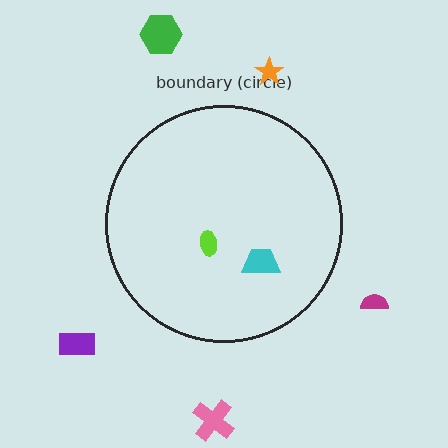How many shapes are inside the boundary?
2 inside, 5 outside.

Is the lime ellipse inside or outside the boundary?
Inside.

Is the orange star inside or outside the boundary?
Outside.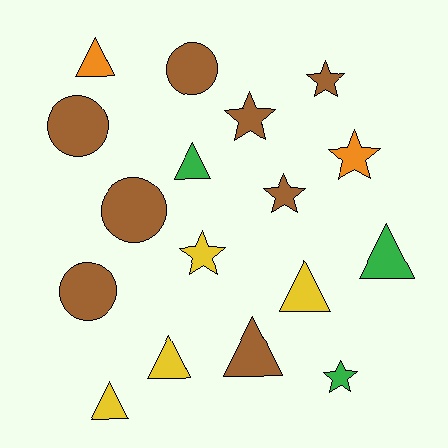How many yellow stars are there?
There is 1 yellow star.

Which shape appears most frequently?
Triangle, with 7 objects.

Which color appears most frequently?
Brown, with 8 objects.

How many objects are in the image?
There are 17 objects.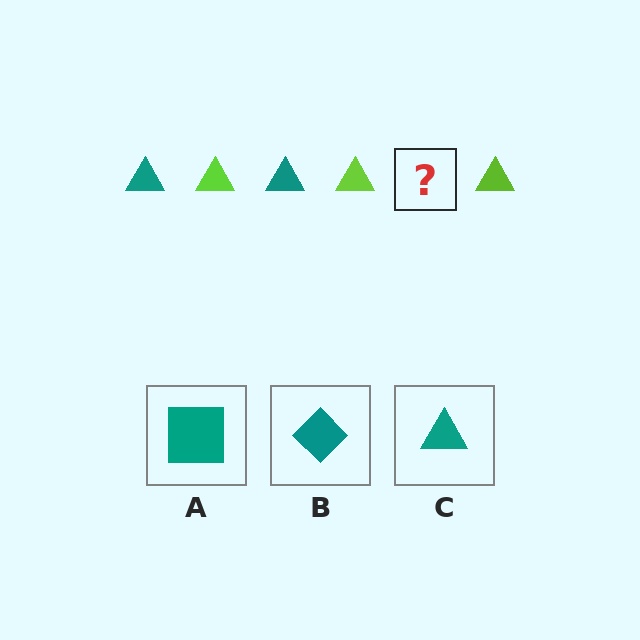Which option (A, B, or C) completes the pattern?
C.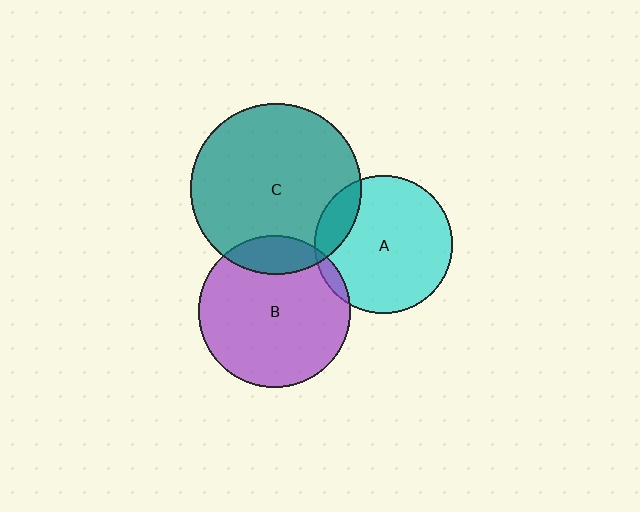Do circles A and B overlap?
Yes.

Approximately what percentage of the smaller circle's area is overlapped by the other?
Approximately 5%.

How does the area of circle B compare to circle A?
Approximately 1.2 times.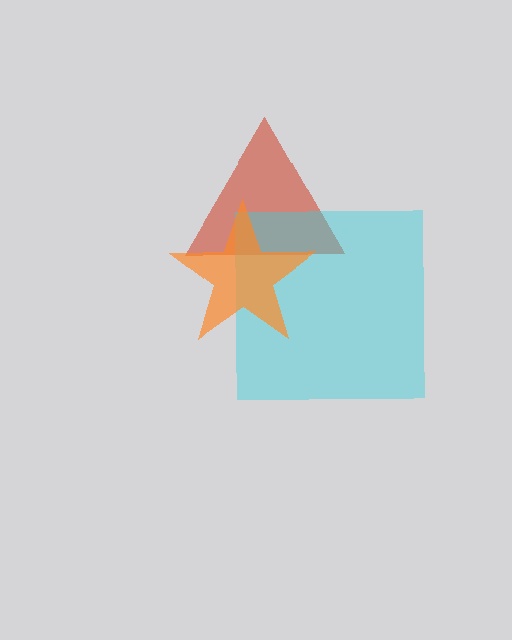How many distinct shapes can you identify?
There are 3 distinct shapes: a red triangle, a cyan square, an orange star.